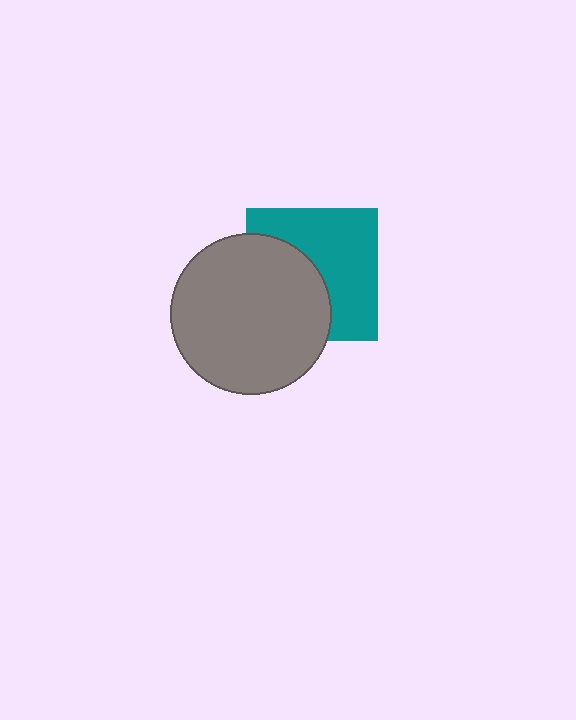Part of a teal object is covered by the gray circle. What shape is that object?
It is a square.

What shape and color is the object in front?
The object in front is a gray circle.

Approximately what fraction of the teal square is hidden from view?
Roughly 45% of the teal square is hidden behind the gray circle.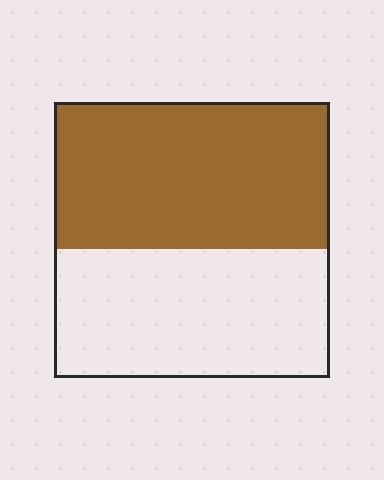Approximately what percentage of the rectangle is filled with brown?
Approximately 55%.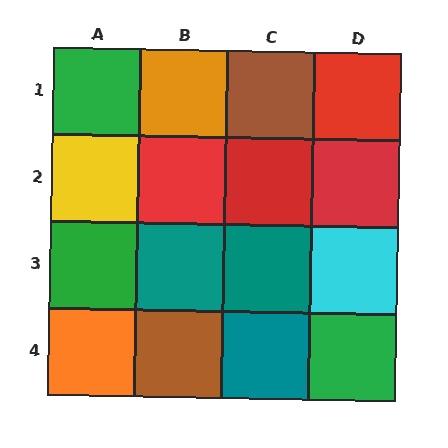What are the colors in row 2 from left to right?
Yellow, red, red, red.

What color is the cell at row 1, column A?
Green.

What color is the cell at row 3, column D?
Cyan.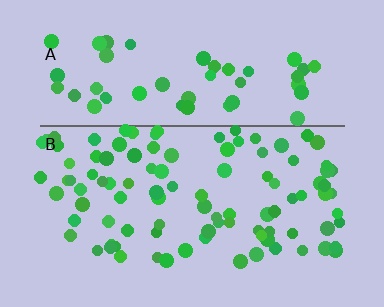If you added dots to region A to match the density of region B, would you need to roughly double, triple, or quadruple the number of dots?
Approximately double.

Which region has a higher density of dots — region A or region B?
B (the bottom).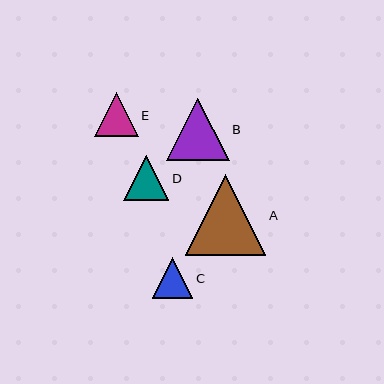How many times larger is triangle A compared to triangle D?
Triangle A is approximately 1.8 times the size of triangle D.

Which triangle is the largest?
Triangle A is the largest with a size of approximately 81 pixels.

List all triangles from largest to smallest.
From largest to smallest: A, B, D, E, C.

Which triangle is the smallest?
Triangle C is the smallest with a size of approximately 41 pixels.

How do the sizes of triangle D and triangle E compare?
Triangle D and triangle E are approximately the same size.